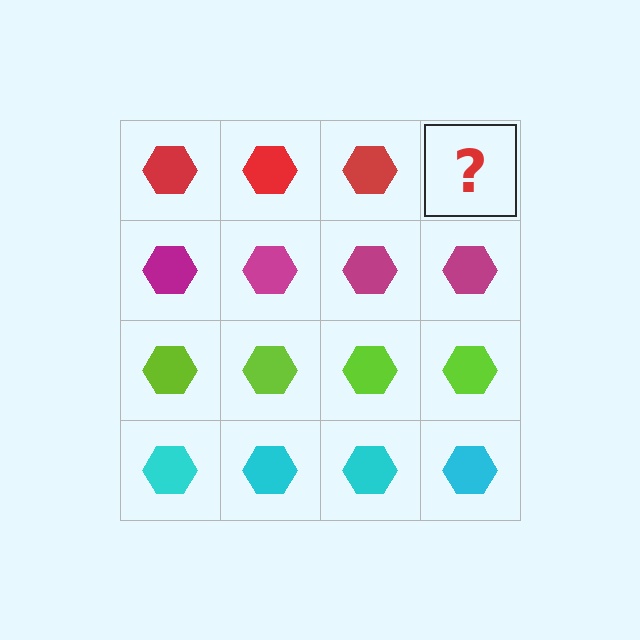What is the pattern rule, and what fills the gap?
The rule is that each row has a consistent color. The gap should be filled with a red hexagon.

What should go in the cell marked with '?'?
The missing cell should contain a red hexagon.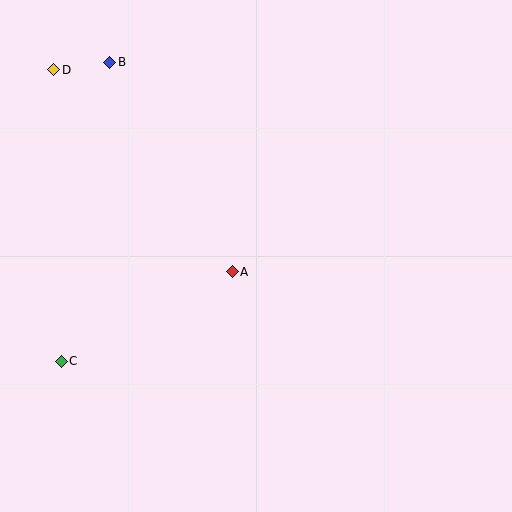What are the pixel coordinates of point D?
Point D is at (54, 70).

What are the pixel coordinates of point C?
Point C is at (61, 362).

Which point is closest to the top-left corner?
Point D is closest to the top-left corner.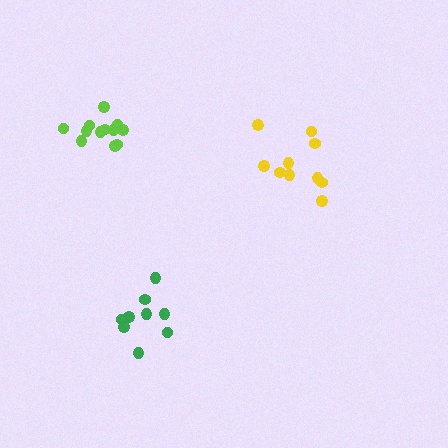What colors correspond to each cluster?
The clusters are colored: green, yellow, lime.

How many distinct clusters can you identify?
There are 3 distinct clusters.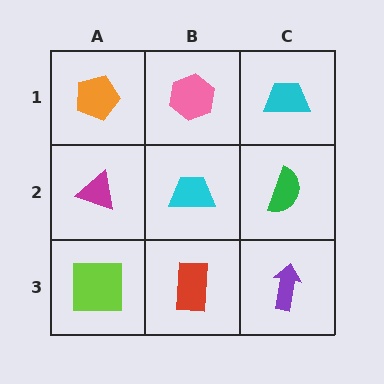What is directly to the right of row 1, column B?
A cyan trapezoid.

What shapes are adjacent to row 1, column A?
A magenta triangle (row 2, column A), a pink hexagon (row 1, column B).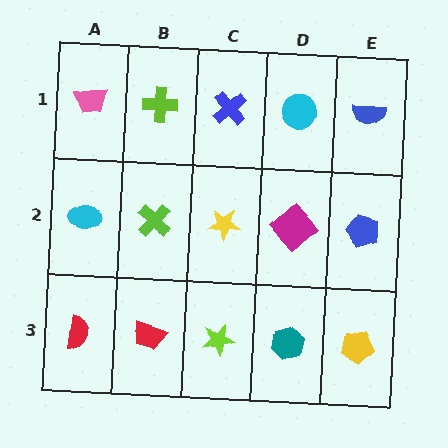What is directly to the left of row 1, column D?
A blue cross.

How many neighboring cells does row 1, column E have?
2.